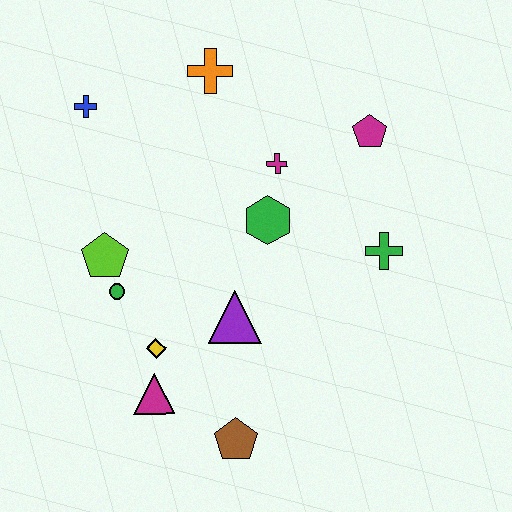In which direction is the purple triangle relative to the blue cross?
The purple triangle is below the blue cross.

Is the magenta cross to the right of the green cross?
No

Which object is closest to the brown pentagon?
The magenta triangle is closest to the brown pentagon.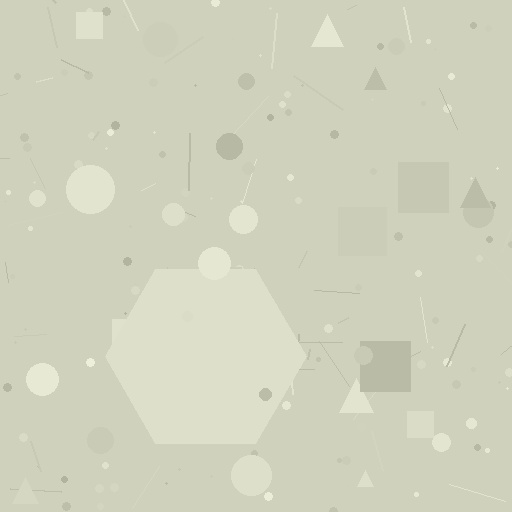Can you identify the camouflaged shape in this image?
The camouflaged shape is a hexagon.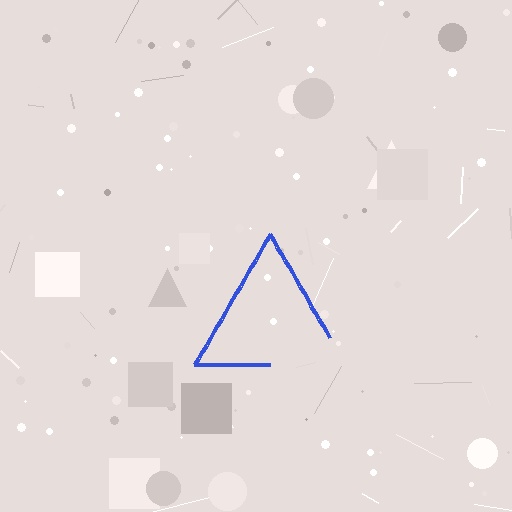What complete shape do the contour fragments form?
The contour fragments form a triangle.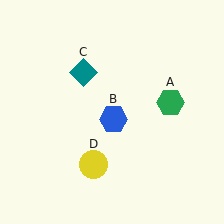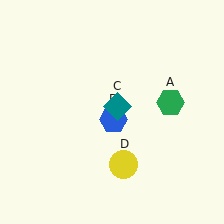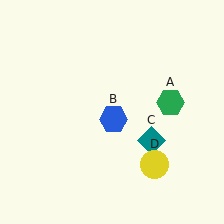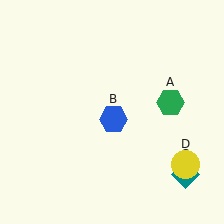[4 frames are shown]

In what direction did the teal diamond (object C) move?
The teal diamond (object C) moved down and to the right.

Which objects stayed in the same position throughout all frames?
Green hexagon (object A) and blue hexagon (object B) remained stationary.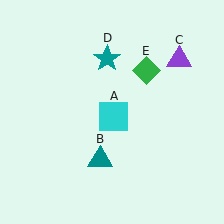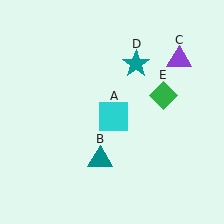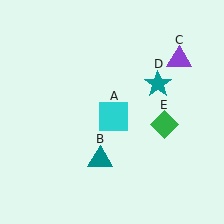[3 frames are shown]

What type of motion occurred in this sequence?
The teal star (object D), green diamond (object E) rotated clockwise around the center of the scene.